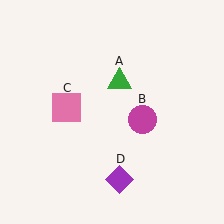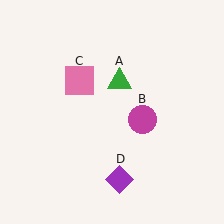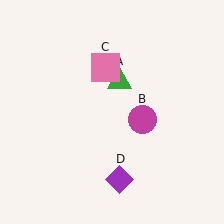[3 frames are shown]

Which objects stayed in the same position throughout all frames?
Green triangle (object A) and magenta circle (object B) and purple diamond (object D) remained stationary.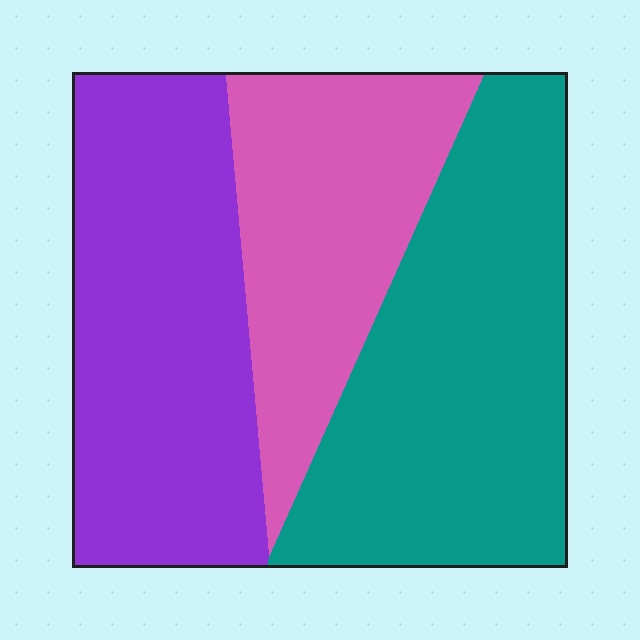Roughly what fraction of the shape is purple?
Purple covers about 35% of the shape.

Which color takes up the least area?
Pink, at roughly 25%.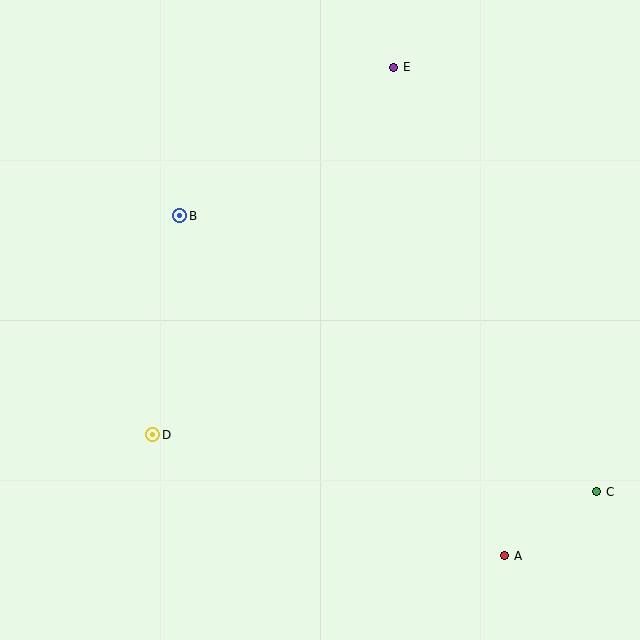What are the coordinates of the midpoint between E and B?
The midpoint between E and B is at (287, 142).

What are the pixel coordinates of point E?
Point E is at (394, 67).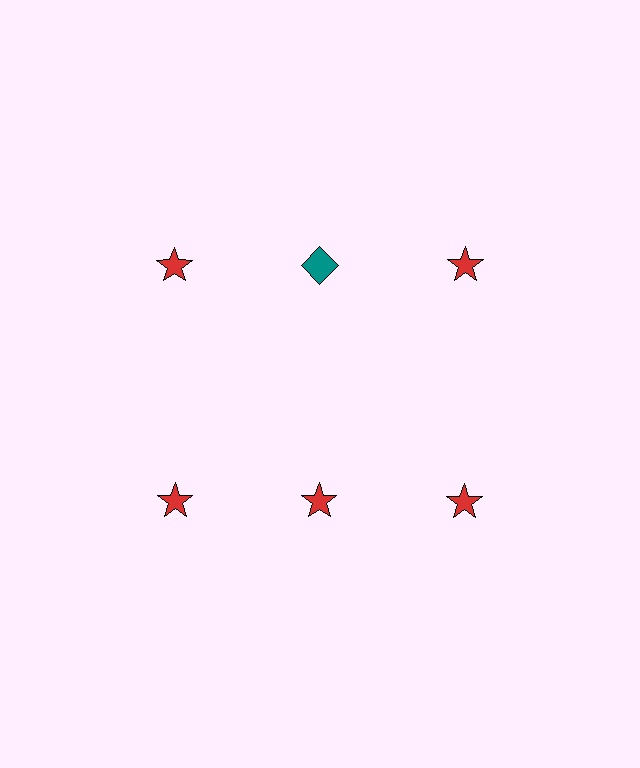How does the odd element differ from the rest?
It differs in both color (teal instead of red) and shape (diamond instead of star).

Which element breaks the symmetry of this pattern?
The teal diamond in the top row, second from left column breaks the symmetry. All other shapes are red stars.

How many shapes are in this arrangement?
There are 6 shapes arranged in a grid pattern.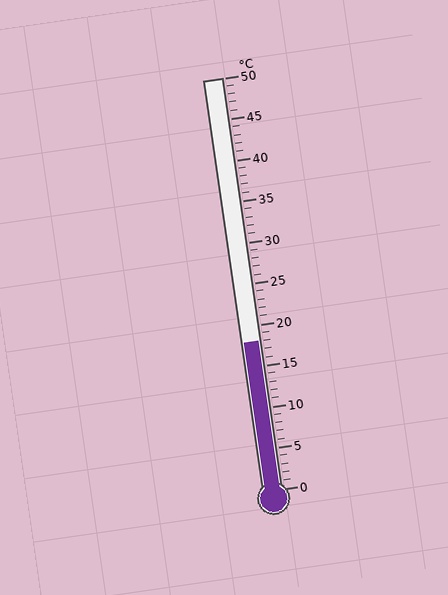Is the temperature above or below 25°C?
The temperature is below 25°C.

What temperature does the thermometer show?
The thermometer shows approximately 18°C.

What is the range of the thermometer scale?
The thermometer scale ranges from 0°C to 50°C.